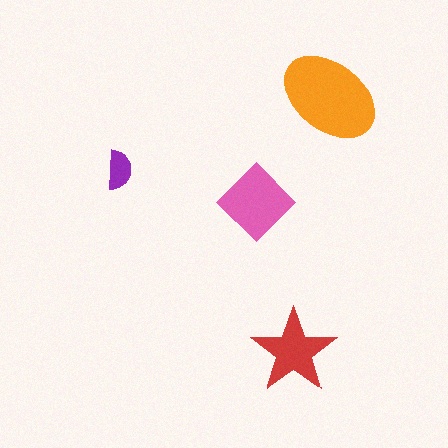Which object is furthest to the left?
The purple semicircle is leftmost.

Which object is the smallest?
The purple semicircle.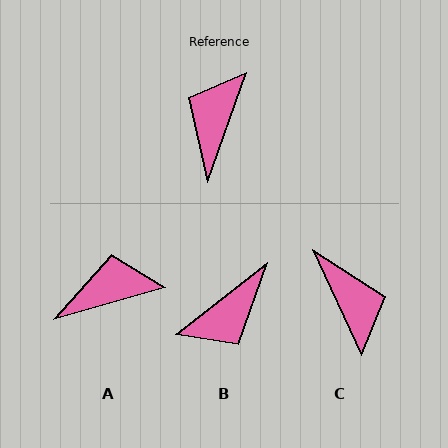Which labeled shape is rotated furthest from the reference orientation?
B, about 147 degrees away.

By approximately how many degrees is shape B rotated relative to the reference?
Approximately 147 degrees counter-clockwise.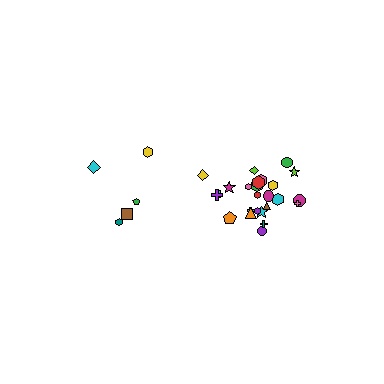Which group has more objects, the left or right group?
The right group.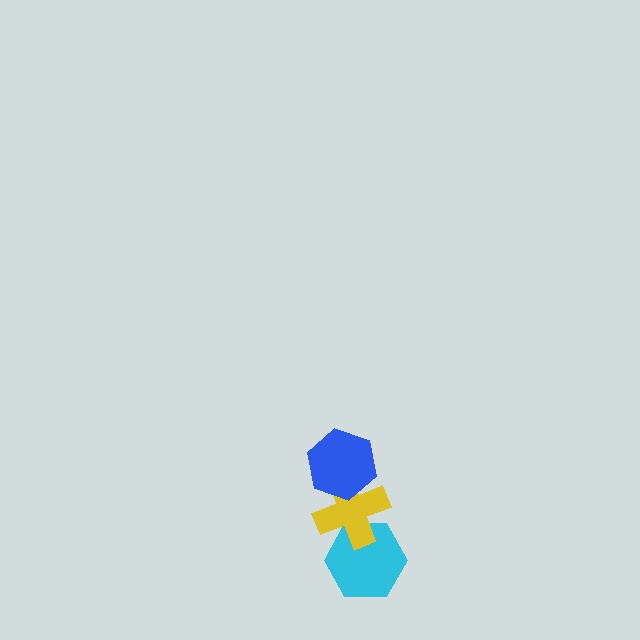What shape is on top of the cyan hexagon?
The yellow cross is on top of the cyan hexagon.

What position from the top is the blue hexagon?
The blue hexagon is 1st from the top.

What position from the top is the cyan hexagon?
The cyan hexagon is 3rd from the top.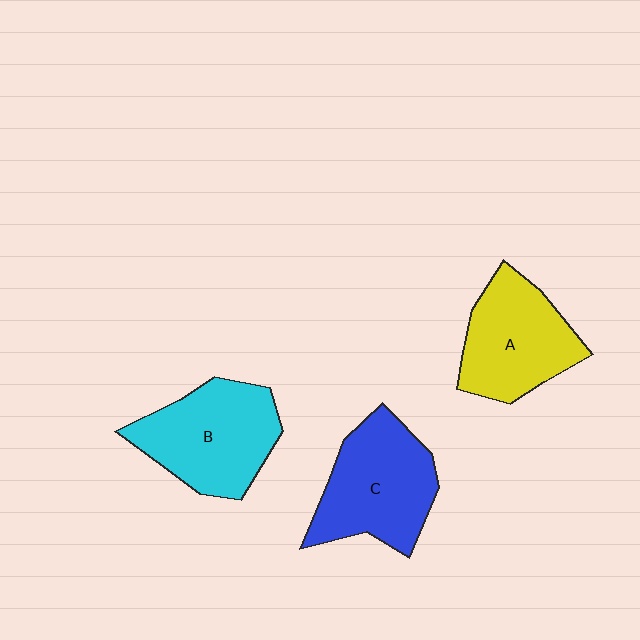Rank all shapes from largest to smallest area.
From largest to smallest: B (cyan), C (blue), A (yellow).